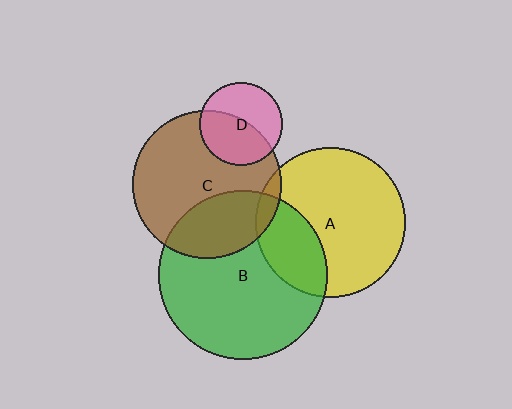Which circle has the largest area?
Circle B (green).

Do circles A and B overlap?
Yes.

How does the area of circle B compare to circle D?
Approximately 4.1 times.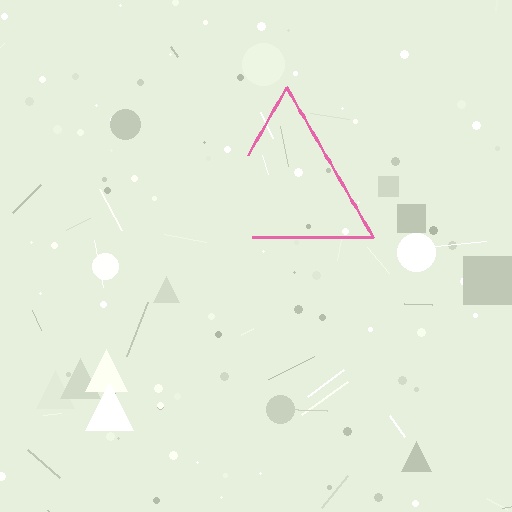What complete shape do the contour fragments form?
The contour fragments form a triangle.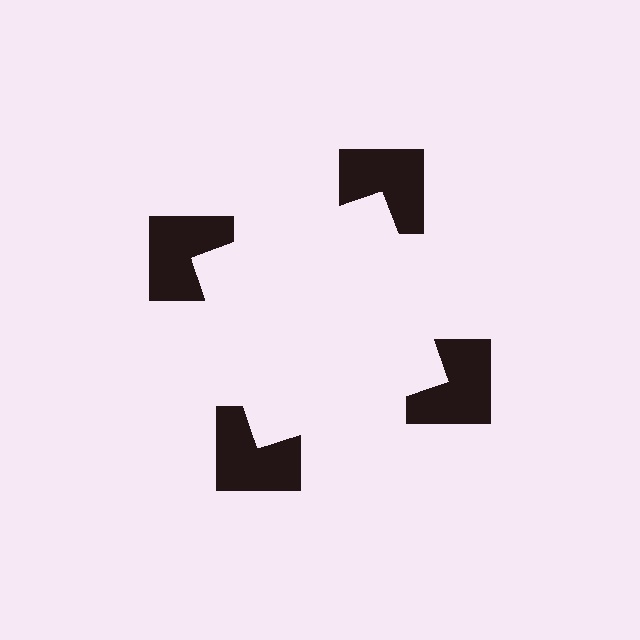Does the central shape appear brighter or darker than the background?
It typically appears slightly brighter than the background, even though no actual brightness change is drawn.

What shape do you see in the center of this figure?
An illusory square — its edges are inferred from the aligned wedge cuts in the notched squares, not physically drawn.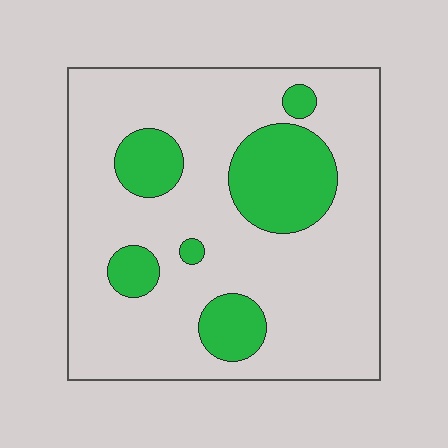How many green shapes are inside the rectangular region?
6.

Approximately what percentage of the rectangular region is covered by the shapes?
Approximately 20%.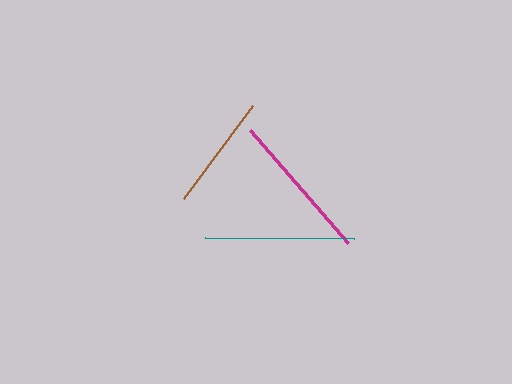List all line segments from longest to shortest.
From longest to shortest: teal, magenta, brown.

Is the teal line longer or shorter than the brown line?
The teal line is longer than the brown line.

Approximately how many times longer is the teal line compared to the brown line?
The teal line is approximately 1.3 times the length of the brown line.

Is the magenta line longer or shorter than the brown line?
The magenta line is longer than the brown line.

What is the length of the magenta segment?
The magenta segment is approximately 150 pixels long.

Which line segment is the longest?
The teal line is the longest at approximately 150 pixels.